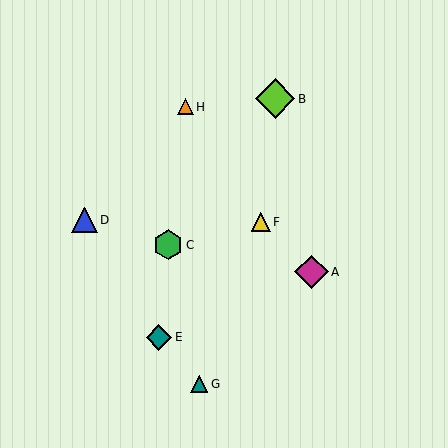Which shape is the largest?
The lime diamond (labeled B) is the largest.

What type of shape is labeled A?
Shape A is a magenta diamond.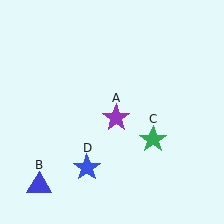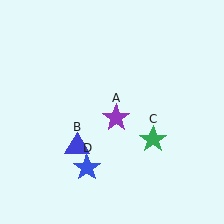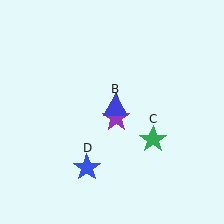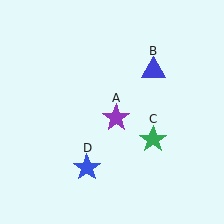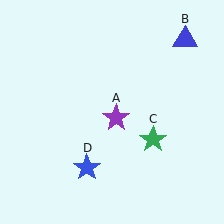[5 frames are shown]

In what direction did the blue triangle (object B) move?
The blue triangle (object B) moved up and to the right.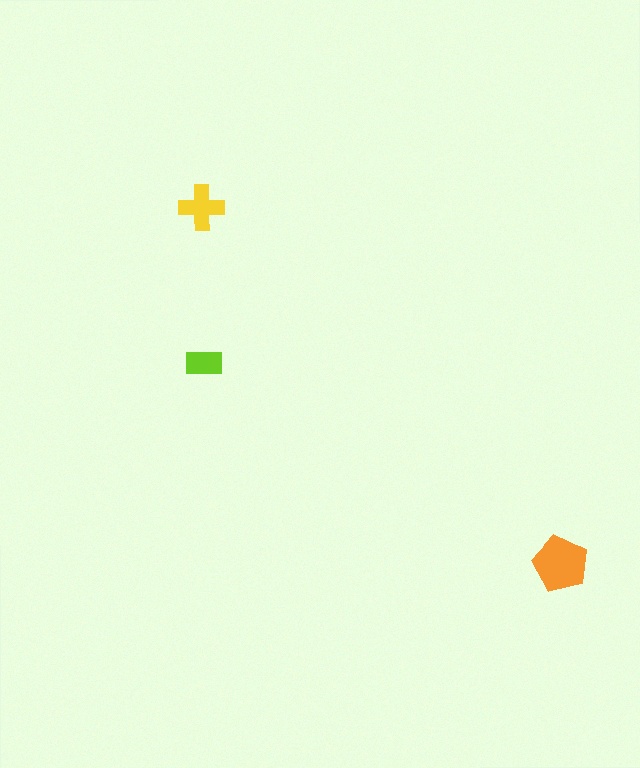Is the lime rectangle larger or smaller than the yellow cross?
Smaller.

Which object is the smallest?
The lime rectangle.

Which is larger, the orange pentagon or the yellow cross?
The orange pentagon.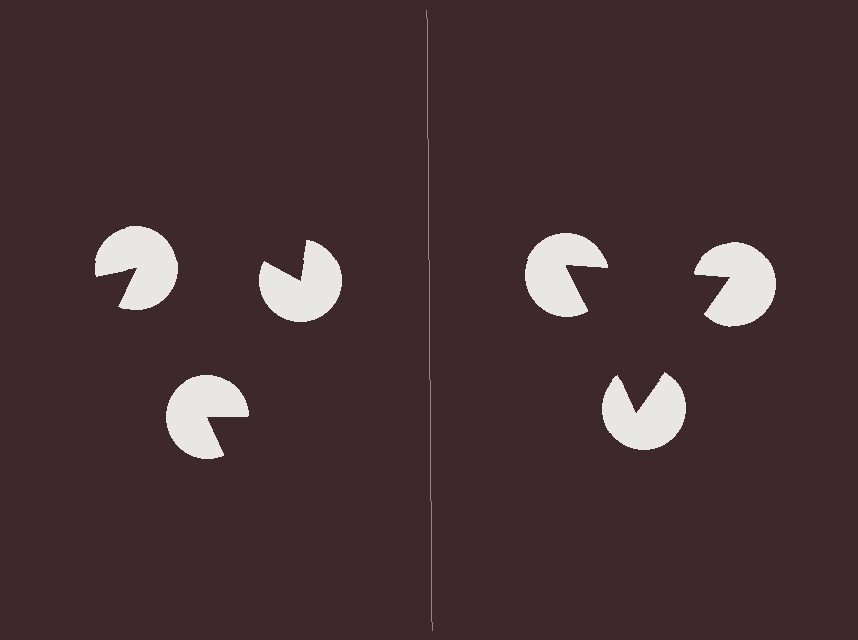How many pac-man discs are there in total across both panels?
6 — 3 on each side.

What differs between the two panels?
The pac-man discs are positioned identically on both sides; only the wedge orientations differ. On the right they align to a triangle; on the left they are misaligned.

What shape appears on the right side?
An illusory triangle.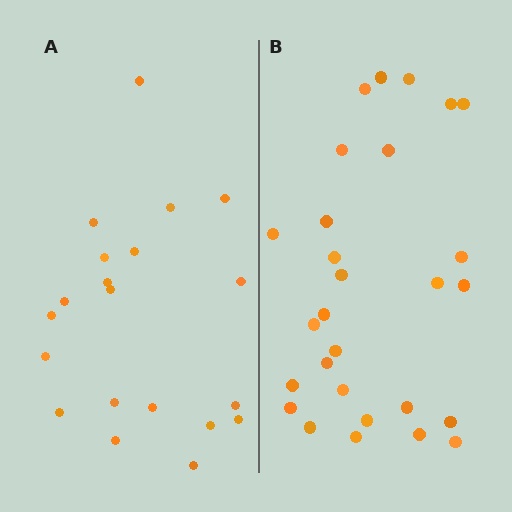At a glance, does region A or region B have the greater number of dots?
Region B (the right region) has more dots.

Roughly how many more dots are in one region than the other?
Region B has roughly 8 or so more dots than region A.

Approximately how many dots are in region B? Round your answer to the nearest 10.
About 30 dots. (The exact count is 28, which rounds to 30.)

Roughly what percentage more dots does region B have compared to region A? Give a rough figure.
About 40% more.